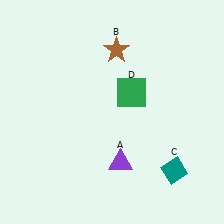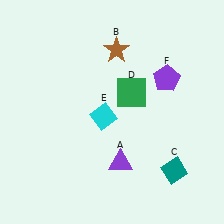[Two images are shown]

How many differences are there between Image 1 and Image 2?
There are 2 differences between the two images.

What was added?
A cyan diamond (E), a purple pentagon (F) were added in Image 2.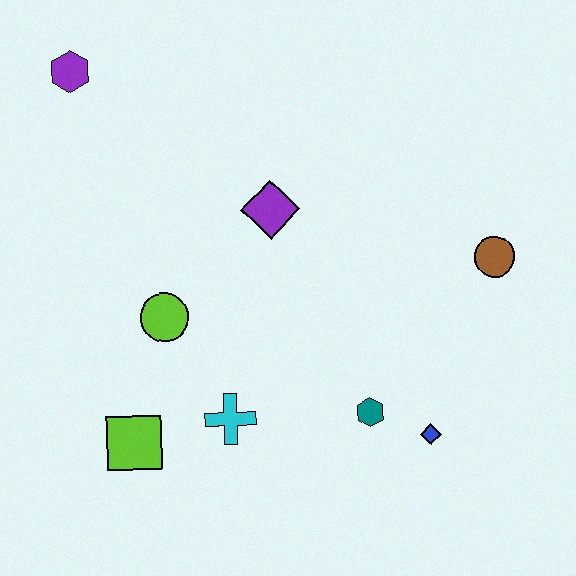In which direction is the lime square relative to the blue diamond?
The lime square is to the left of the blue diamond.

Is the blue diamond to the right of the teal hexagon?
Yes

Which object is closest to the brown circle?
The blue diamond is closest to the brown circle.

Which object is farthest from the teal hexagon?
The purple hexagon is farthest from the teal hexagon.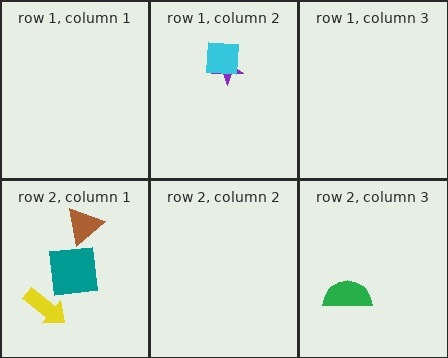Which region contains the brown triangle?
The row 2, column 1 region.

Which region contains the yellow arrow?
The row 2, column 1 region.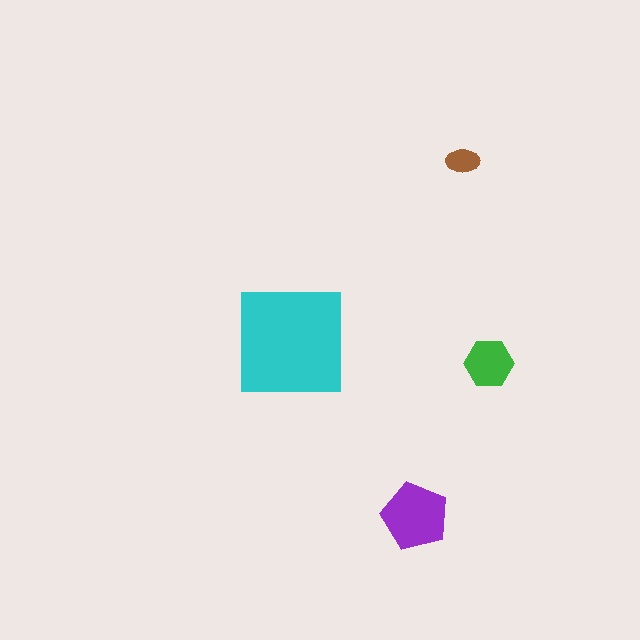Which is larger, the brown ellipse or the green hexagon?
The green hexagon.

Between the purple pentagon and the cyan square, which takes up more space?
The cyan square.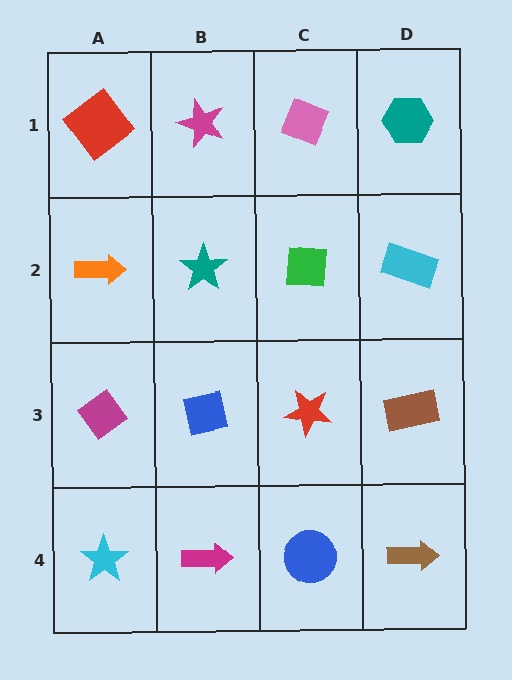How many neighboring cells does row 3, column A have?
3.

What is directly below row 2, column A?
A magenta diamond.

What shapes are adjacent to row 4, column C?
A red star (row 3, column C), a magenta arrow (row 4, column B), a brown arrow (row 4, column D).